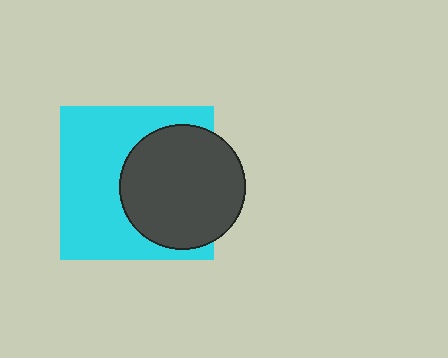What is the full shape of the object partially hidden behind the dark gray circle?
The partially hidden object is a cyan square.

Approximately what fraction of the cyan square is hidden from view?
Roughly 42% of the cyan square is hidden behind the dark gray circle.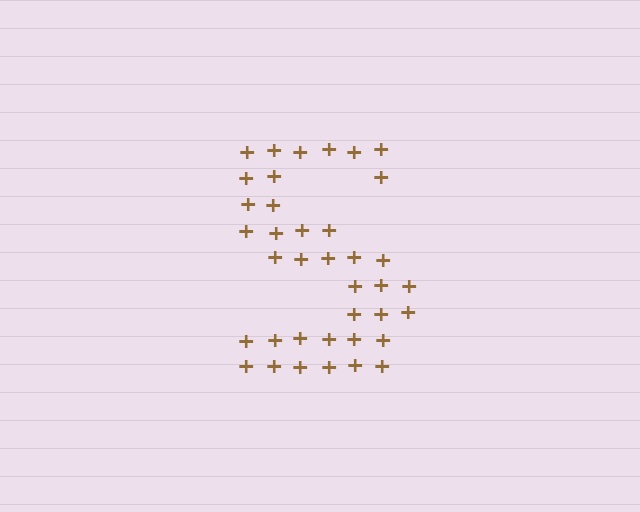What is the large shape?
The large shape is the letter S.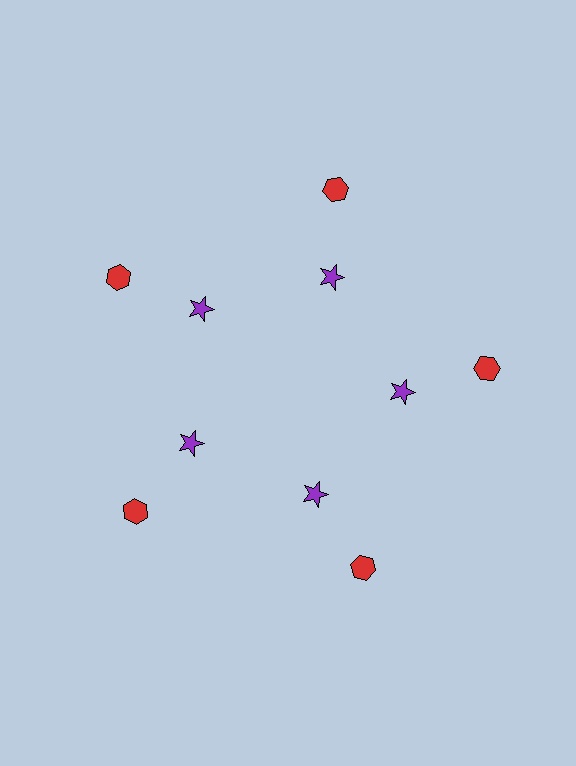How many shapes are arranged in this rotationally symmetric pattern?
There are 10 shapes, arranged in 5 groups of 2.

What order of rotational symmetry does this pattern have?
This pattern has 5-fold rotational symmetry.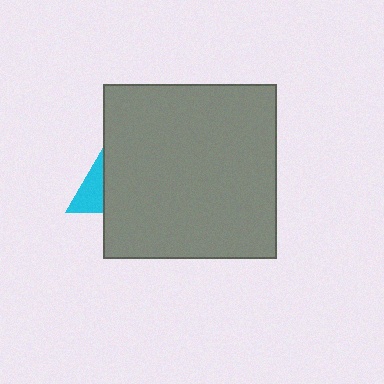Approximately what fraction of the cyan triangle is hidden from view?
Roughly 70% of the cyan triangle is hidden behind the gray square.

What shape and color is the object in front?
The object in front is a gray square.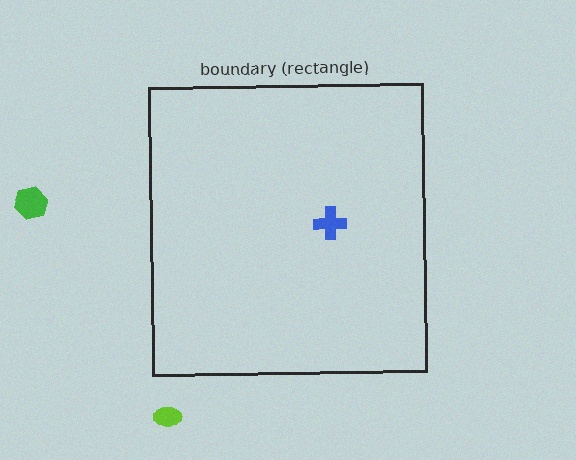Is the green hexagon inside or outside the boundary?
Outside.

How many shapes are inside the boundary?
1 inside, 2 outside.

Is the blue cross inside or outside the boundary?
Inside.